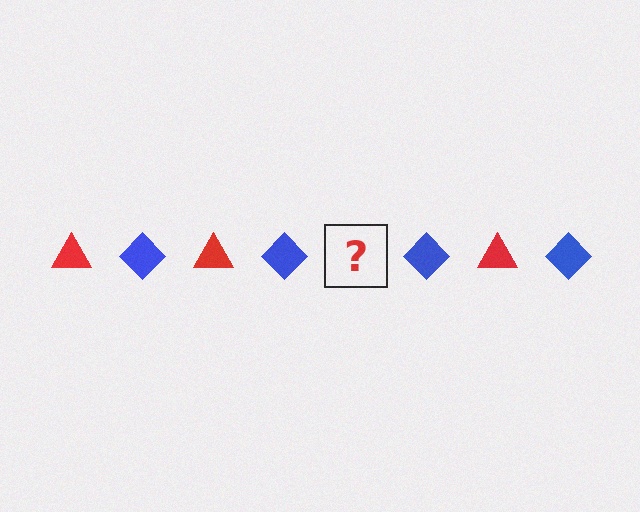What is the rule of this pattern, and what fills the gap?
The rule is that the pattern alternates between red triangle and blue diamond. The gap should be filled with a red triangle.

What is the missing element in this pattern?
The missing element is a red triangle.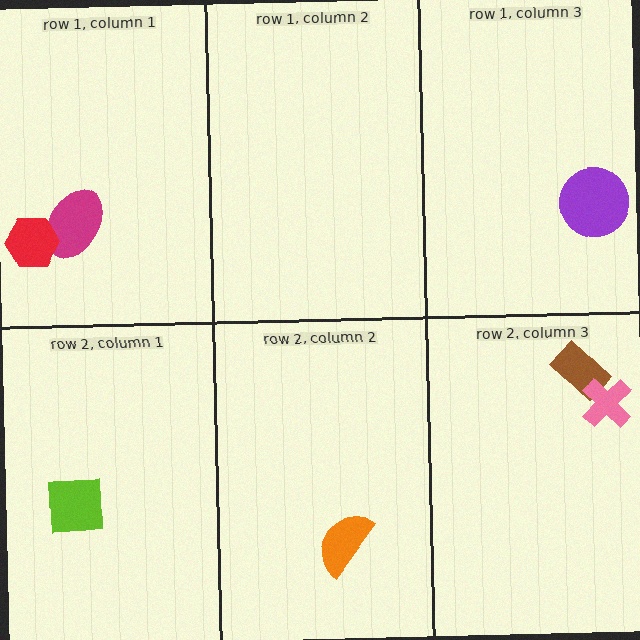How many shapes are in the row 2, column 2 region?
1.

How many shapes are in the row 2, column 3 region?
2.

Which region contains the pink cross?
The row 2, column 3 region.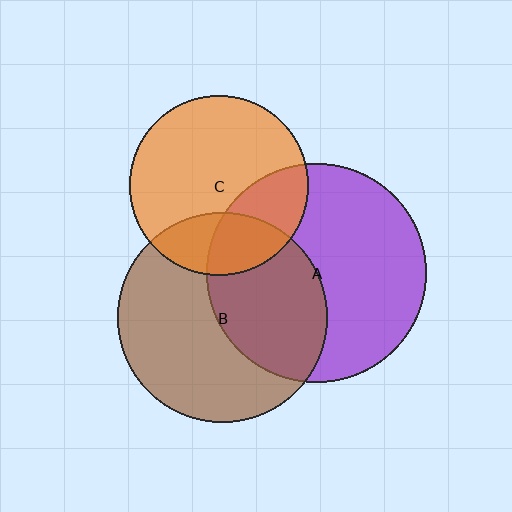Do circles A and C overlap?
Yes.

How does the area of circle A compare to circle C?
Approximately 1.5 times.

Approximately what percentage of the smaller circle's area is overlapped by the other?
Approximately 30%.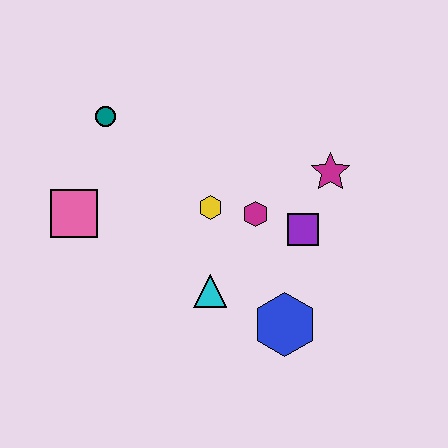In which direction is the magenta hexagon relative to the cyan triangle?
The magenta hexagon is above the cyan triangle.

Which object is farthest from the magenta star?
The pink square is farthest from the magenta star.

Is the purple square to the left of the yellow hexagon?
No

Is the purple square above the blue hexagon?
Yes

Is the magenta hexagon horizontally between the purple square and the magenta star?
No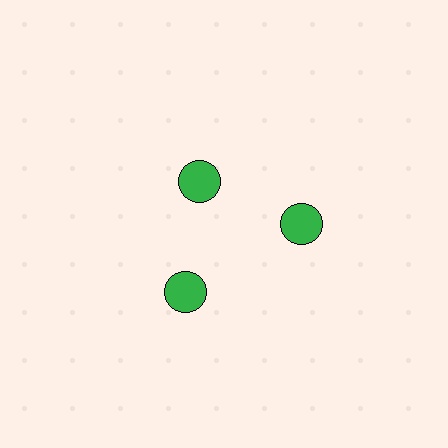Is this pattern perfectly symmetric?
No. The 3 green circles are arranged in a ring, but one element near the 11 o'clock position is pulled inward toward the center, breaking the 3-fold rotational symmetry.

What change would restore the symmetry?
The symmetry would be restored by moving it outward, back onto the ring so that all 3 circles sit at equal angles and equal distance from the center.